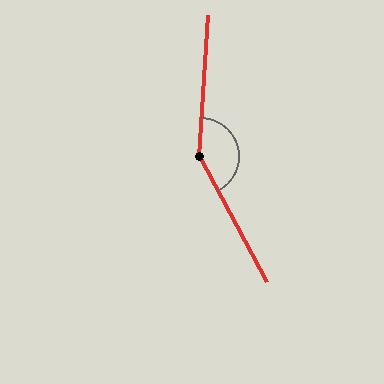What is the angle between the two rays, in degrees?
Approximately 149 degrees.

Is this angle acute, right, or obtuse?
It is obtuse.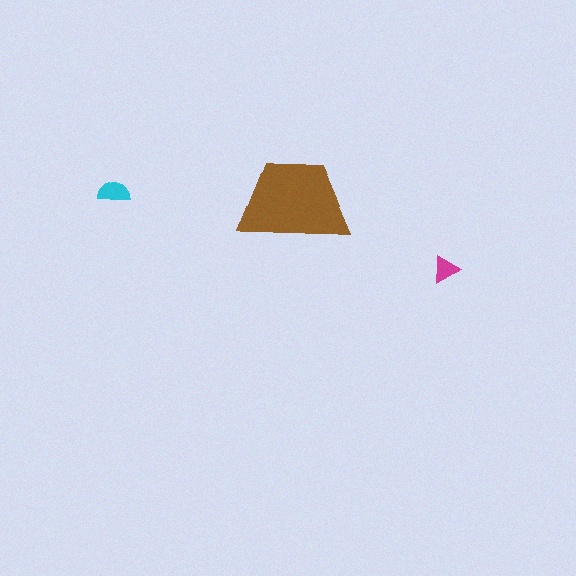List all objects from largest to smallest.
The brown trapezoid, the cyan semicircle, the magenta triangle.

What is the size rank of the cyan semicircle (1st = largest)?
2nd.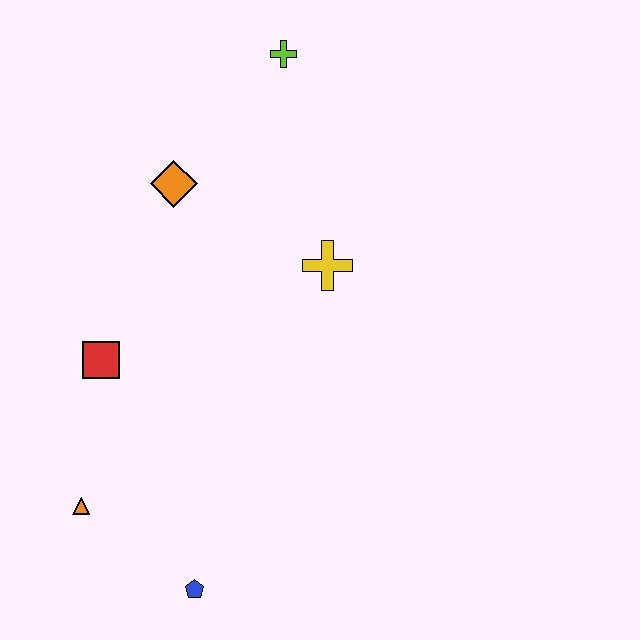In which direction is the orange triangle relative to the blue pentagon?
The orange triangle is to the left of the blue pentagon.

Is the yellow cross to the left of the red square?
No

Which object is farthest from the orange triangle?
The lime cross is farthest from the orange triangle.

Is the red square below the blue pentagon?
No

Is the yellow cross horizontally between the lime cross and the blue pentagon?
No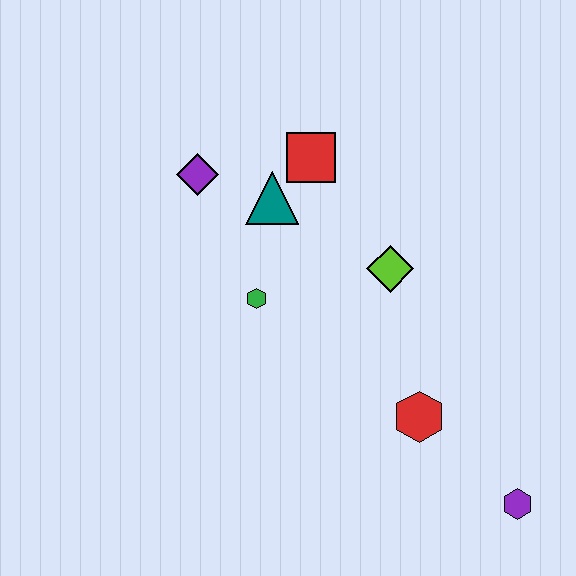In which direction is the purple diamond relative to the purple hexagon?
The purple diamond is above the purple hexagon.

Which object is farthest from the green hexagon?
The purple hexagon is farthest from the green hexagon.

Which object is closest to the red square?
The teal triangle is closest to the red square.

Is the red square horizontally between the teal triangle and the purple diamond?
No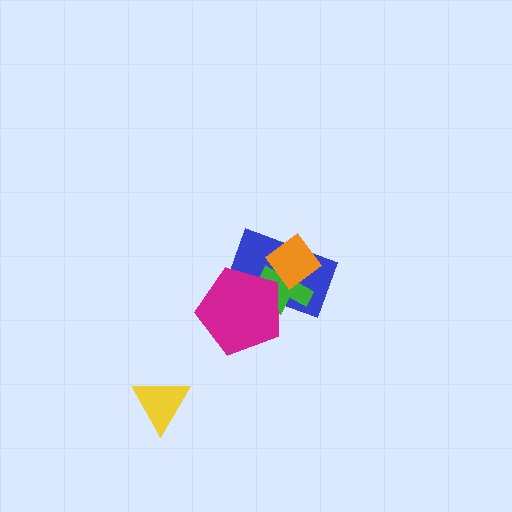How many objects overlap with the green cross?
3 objects overlap with the green cross.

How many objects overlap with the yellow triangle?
0 objects overlap with the yellow triangle.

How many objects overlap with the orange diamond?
2 objects overlap with the orange diamond.